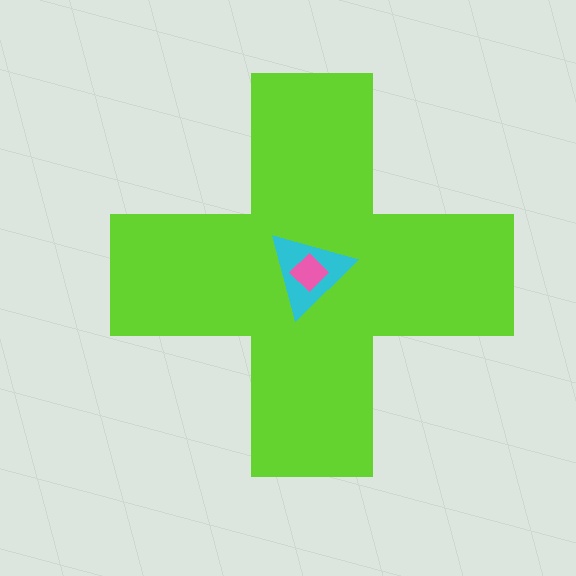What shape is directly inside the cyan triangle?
The pink diamond.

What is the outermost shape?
The lime cross.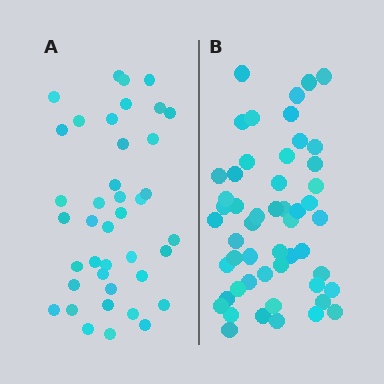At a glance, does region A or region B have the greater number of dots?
Region B (the right region) has more dots.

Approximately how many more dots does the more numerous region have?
Region B has roughly 12 or so more dots than region A.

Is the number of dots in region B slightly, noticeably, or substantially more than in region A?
Region B has noticeably more, but not dramatically so. The ratio is roughly 1.3 to 1.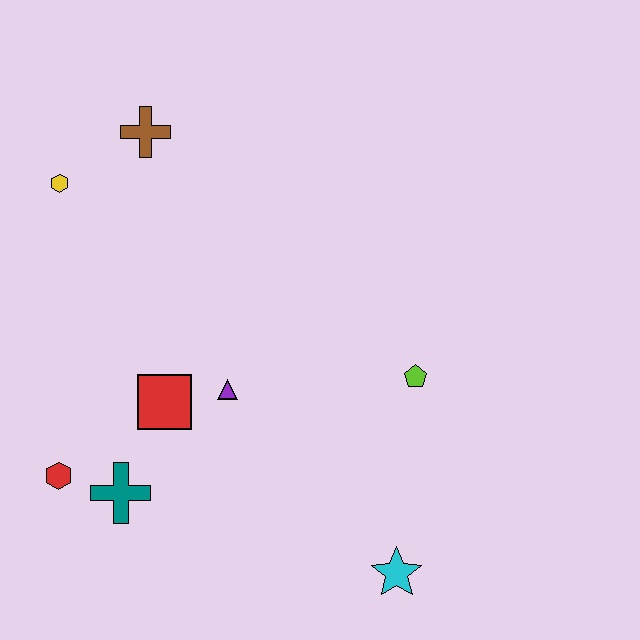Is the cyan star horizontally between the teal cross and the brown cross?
No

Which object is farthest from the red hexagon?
The lime pentagon is farthest from the red hexagon.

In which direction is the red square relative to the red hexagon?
The red square is to the right of the red hexagon.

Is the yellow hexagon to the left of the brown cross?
Yes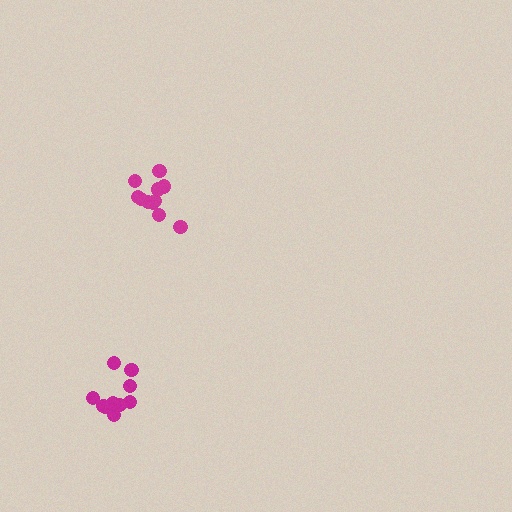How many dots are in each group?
Group 1: 10 dots, Group 2: 12 dots (22 total).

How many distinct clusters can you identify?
There are 2 distinct clusters.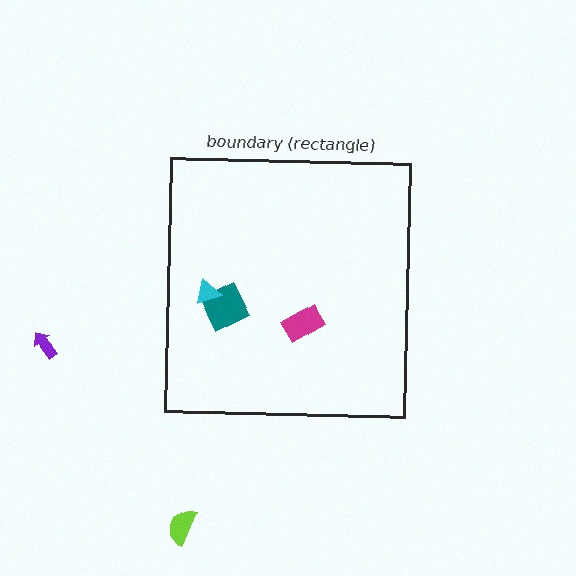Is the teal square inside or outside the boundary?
Inside.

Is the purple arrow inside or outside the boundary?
Outside.